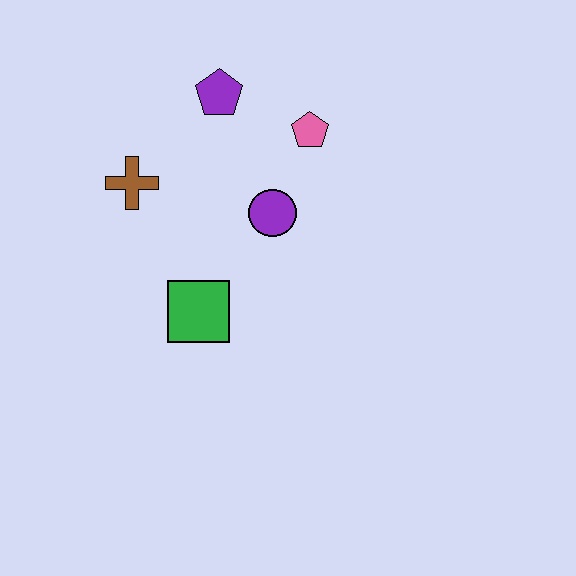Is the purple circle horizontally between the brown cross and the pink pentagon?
Yes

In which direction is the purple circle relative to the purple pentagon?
The purple circle is below the purple pentagon.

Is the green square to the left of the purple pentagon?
Yes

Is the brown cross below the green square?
No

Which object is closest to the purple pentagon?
The pink pentagon is closest to the purple pentagon.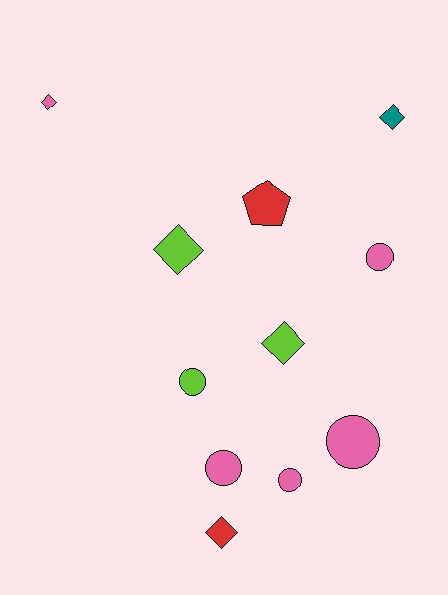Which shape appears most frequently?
Diamond, with 5 objects.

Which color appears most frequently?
Pink, with 5 objects.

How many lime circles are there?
There is 1 lime circle.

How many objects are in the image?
There are 11 objects.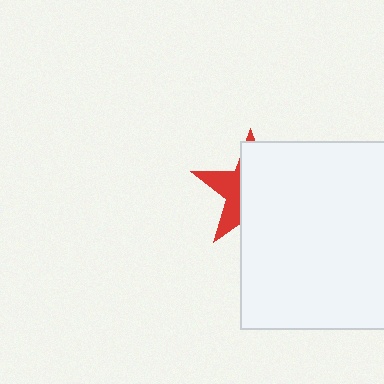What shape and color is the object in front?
The object in front is a white square.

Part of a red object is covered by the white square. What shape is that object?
It is a star.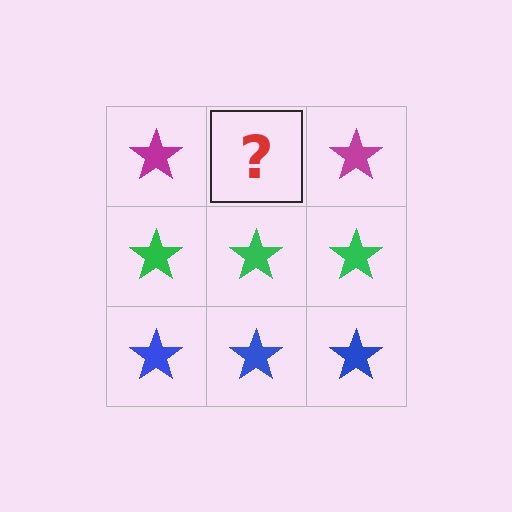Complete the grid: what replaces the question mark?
The question mark should be replaced with a magenta star.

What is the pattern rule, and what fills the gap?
The rule is that each row has a consistent color. The gap should be filled with a magenta star.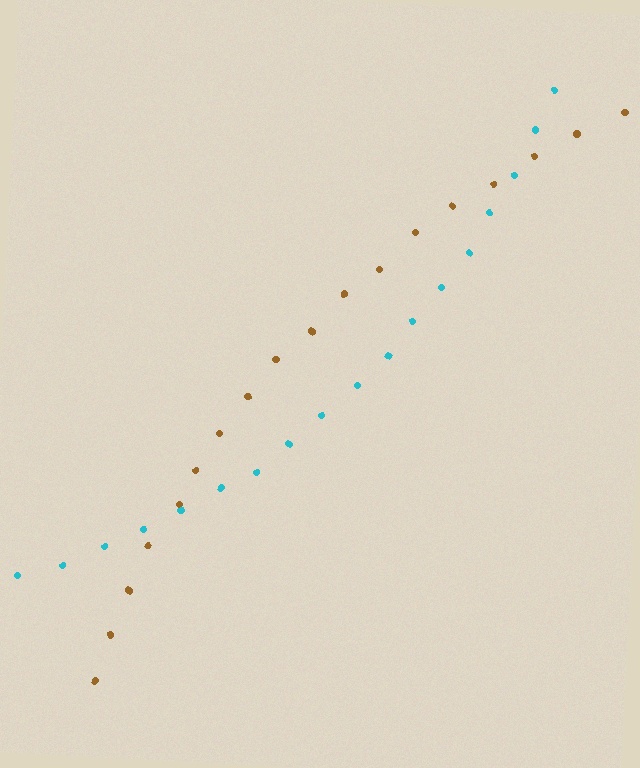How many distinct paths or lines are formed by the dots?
There are 2 distinct paths.